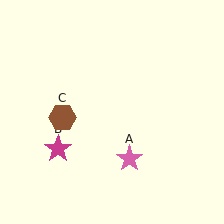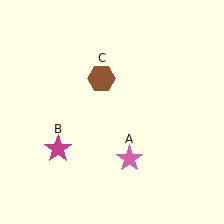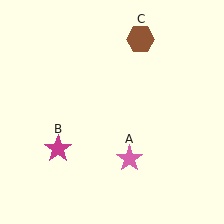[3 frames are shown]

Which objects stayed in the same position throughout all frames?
Pink star (object A) and magenta star (object B) remained stationary.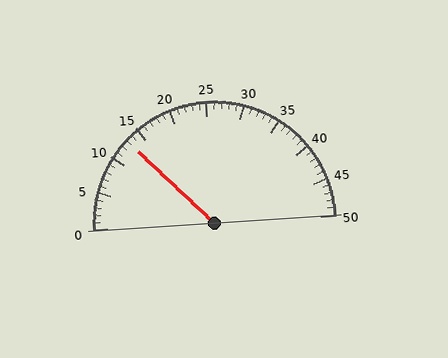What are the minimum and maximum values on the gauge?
The gauge ranges from 0 to 50.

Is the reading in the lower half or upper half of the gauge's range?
The reading is in the lower half of the range (0 to 50).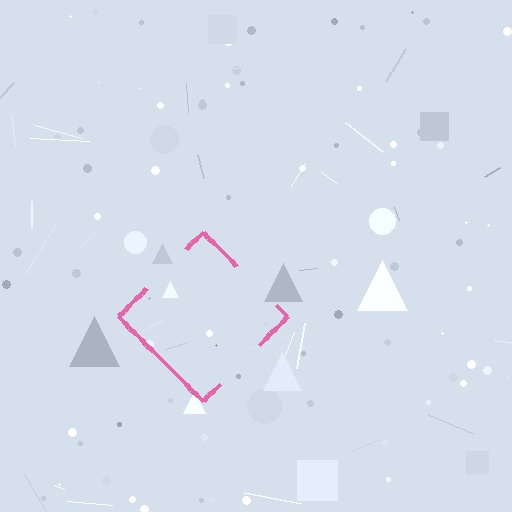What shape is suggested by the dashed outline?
The dashed outline suggests a diamond.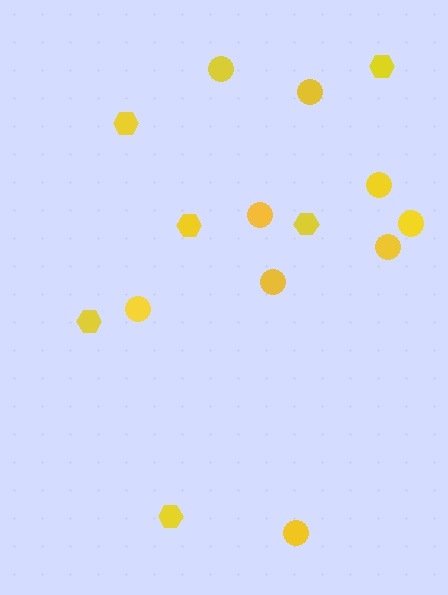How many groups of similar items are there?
There are 2 groups: one group of circles (9) and one group of hexagons (6).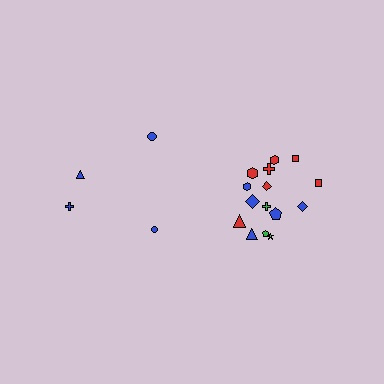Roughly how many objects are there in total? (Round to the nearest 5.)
Roughly 20 objects in total.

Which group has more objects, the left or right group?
The right group.